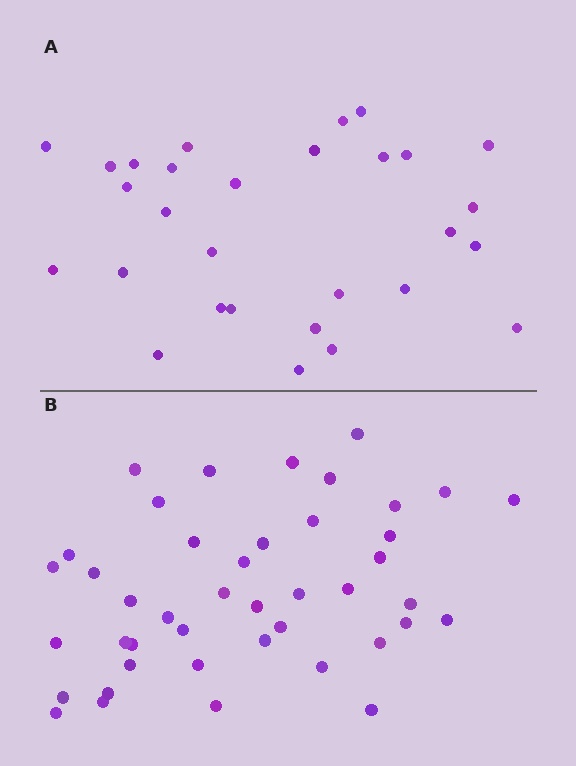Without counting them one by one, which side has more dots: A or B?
Region B (the bottom region) has more dots.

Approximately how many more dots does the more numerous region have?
Region B has approximately 15 more dots than region A.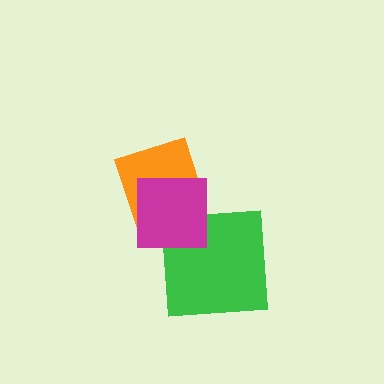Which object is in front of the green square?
The magenta square is in front of the green square.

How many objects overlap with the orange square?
1 object overlaps with the orange square.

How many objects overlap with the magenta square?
2 objects overlap with the magenta square.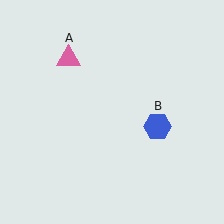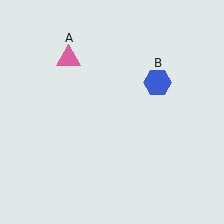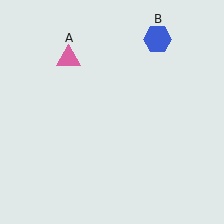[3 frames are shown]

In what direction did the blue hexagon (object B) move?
The blue hexagon (object B) moved up.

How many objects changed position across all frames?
1 object changed position: blue hexagon (object B).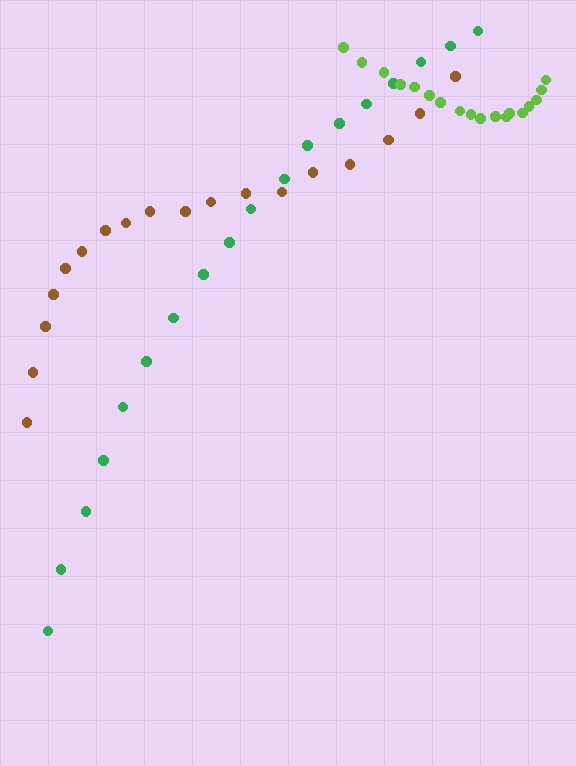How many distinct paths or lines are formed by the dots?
There are 3 distinct paths.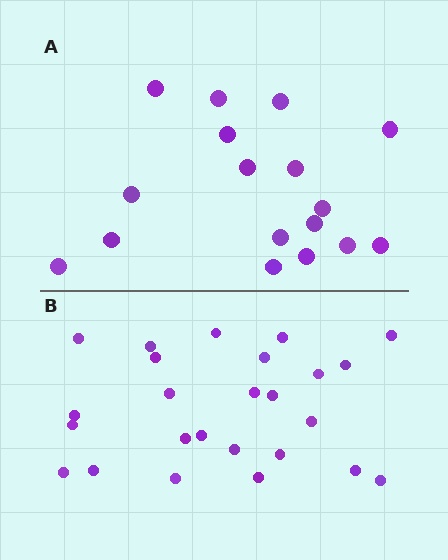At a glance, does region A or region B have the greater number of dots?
Region B (the bottom region) has more dots.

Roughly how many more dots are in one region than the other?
Region B has roughly 8 or so more dots than region A.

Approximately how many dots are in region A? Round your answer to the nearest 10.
About 20 dots. (The exact count is 17, which rounds to 20.)